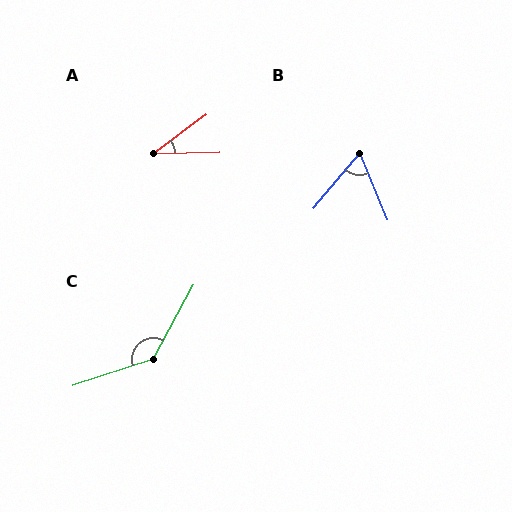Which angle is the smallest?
A, at approximately 35 degrees.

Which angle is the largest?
C, at approximately 136 degrees.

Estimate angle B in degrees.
Approximately 62 degrees.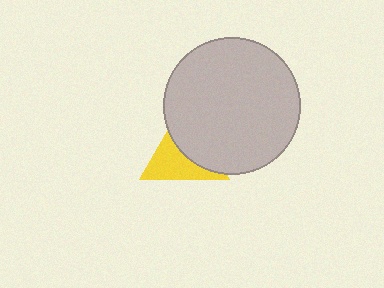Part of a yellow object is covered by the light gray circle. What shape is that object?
It is a triangle.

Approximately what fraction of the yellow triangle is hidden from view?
Roughly 51% of the yellow triangle is hidden behind the light gray circle.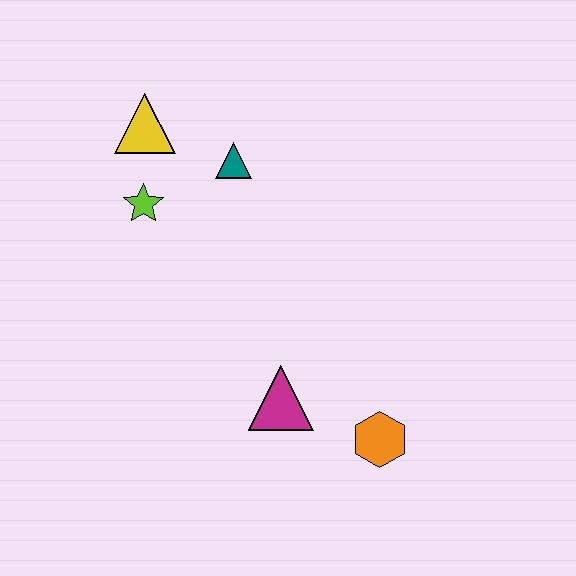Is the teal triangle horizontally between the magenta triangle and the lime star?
Yes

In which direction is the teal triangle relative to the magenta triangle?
The teal triangle is above the magenta triangle.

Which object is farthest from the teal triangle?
The orange hexagon is farthest from the teal triangle.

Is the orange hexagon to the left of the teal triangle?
No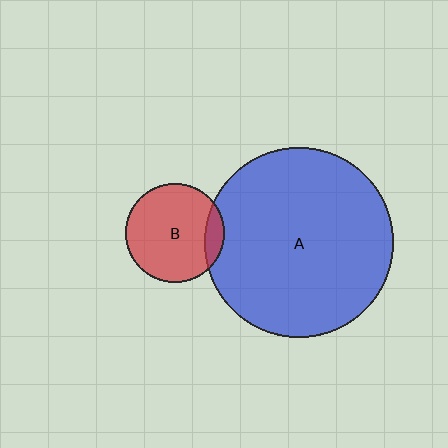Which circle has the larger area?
Circle A (blue).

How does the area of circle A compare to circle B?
Approximately 3.6 times.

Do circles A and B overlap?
Yes.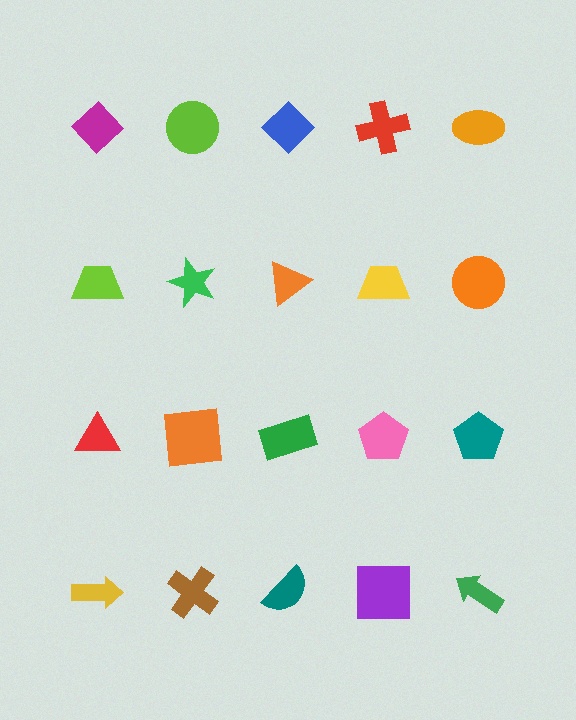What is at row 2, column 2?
A green star.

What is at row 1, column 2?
A lime circle.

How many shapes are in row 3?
5 shapes.